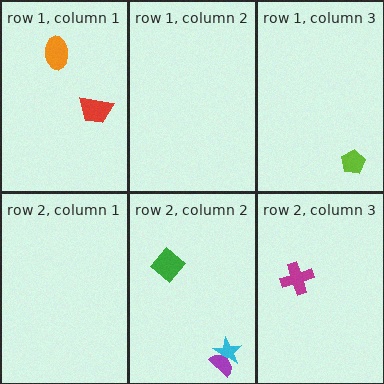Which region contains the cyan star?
The row 2, column 2 region.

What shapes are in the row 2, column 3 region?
The magenta cross.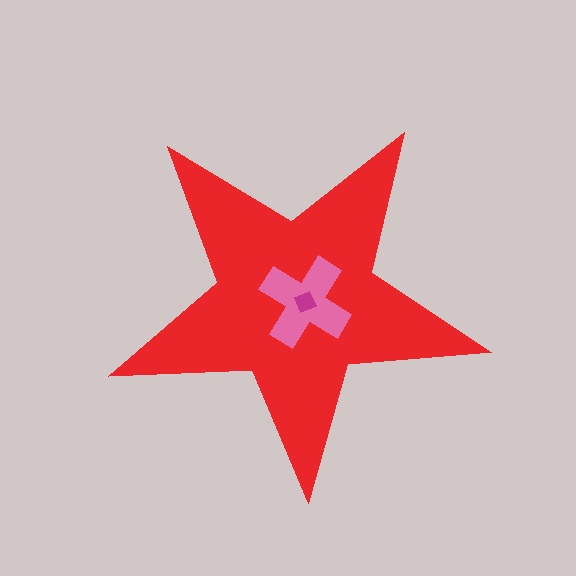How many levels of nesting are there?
3.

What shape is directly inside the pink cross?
The magenta diamond.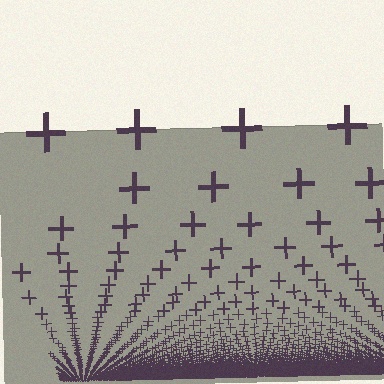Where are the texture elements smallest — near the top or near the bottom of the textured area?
Near the bottom.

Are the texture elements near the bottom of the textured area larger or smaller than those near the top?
Smaller. The gradient is inverted — elements near the bottom are smaller and denser.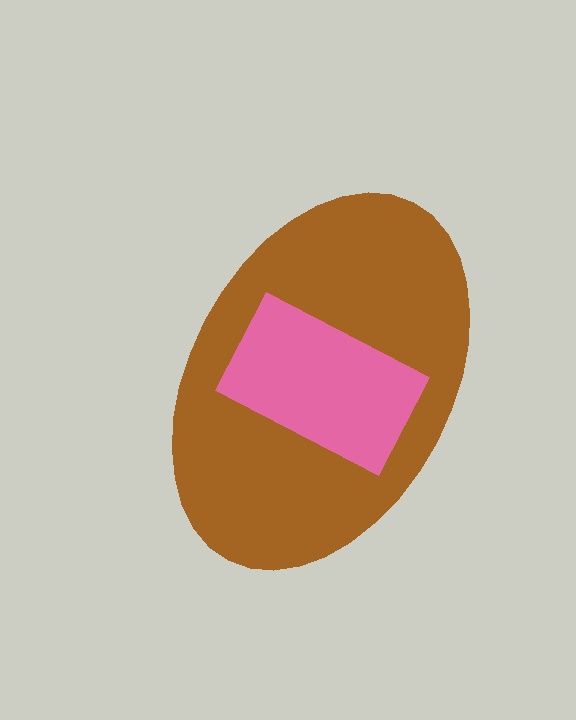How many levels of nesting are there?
2.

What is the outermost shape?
The brown ellipse.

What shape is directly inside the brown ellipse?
The pink rectangle.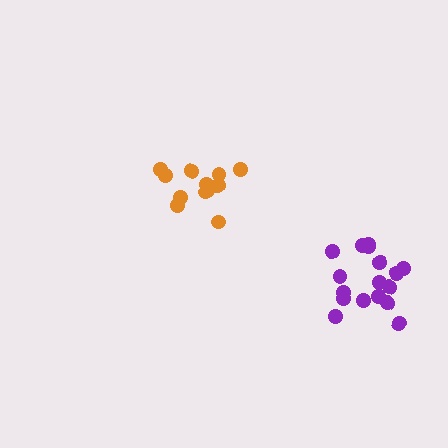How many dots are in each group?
Group 1: 17 dots, Group 2: 12 dots (29 total).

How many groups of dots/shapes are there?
There are 2 groups.